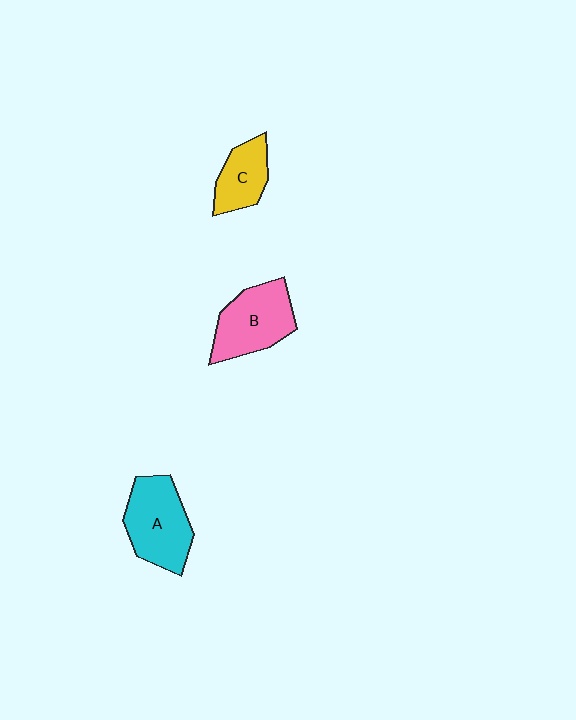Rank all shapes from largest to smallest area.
From largest to smallest: A (cyan), B (pink), C (yellow).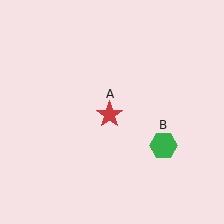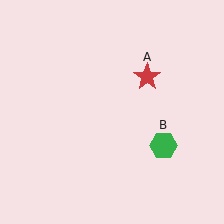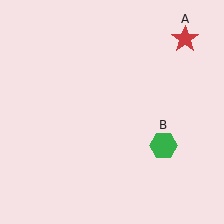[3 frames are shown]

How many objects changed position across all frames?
1 object changed position: red star (object A).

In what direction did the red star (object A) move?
The red star (object A) moved up and to the right.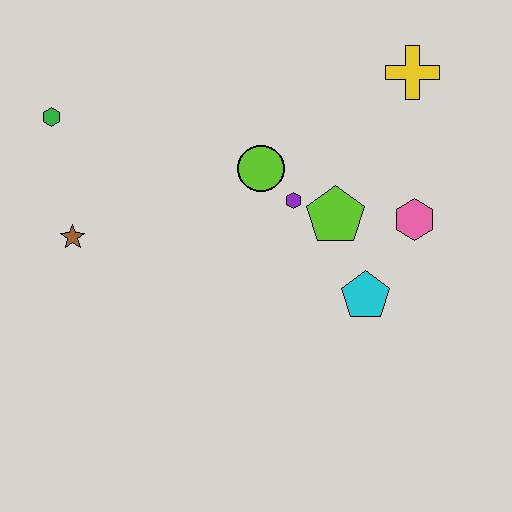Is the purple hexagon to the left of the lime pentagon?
Yes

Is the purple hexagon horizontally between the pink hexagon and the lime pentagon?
No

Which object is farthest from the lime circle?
The green hexagon is farthest from the lime circle.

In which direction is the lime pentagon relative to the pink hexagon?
The lime pentagon is to the left of the pink hexagon.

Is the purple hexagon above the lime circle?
No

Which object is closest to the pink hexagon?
The lime pentagon is closest to the pink hexagon.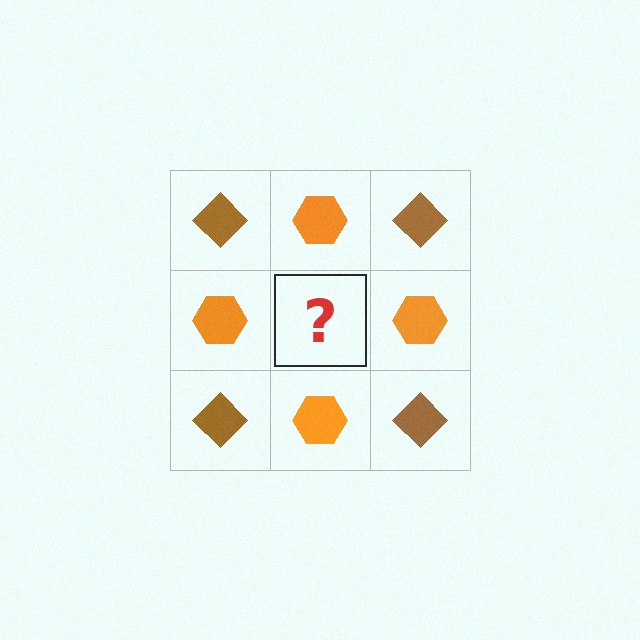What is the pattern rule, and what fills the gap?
The rule is that it alternates brown diamond and orange hexagon in a checkerboard pattern. The gap should be filled with a brown diamond.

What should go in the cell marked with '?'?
The missing cell should contain a brown diamond.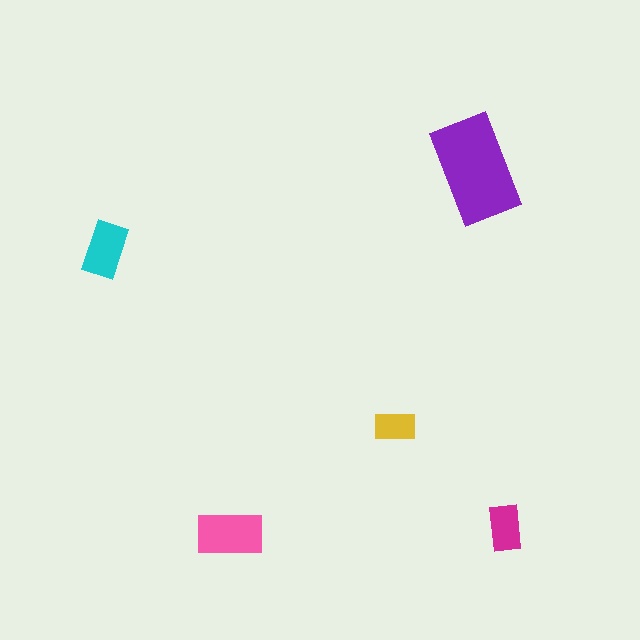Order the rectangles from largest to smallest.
the purple one, the pink one, the cyan one, the magenta one, the yellow one.